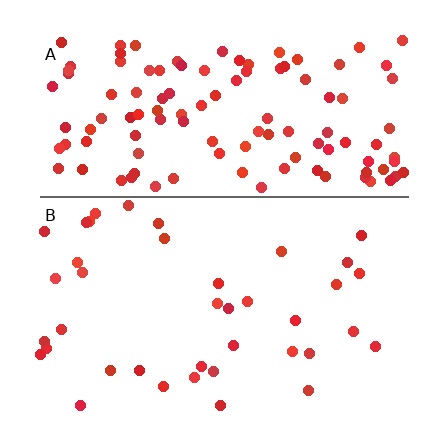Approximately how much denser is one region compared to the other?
Approximately 3.1× — region A over region B.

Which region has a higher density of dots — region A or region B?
A (the top).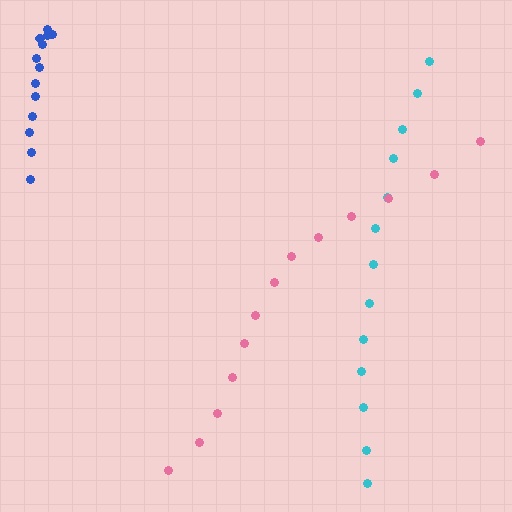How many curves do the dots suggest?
There are 3 distinct paths.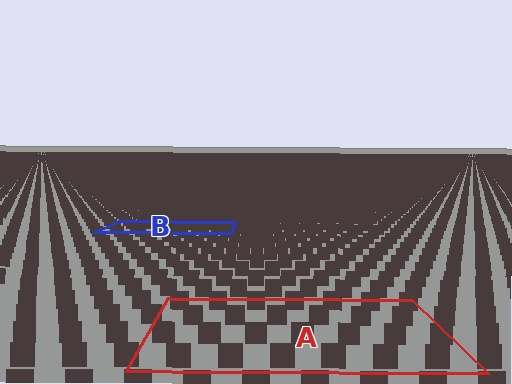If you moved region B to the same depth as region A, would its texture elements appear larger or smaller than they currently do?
They would appear larger. At a closer depth, the same texture elements are projected at a bigger on-screen size.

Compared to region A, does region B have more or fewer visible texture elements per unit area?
Region B has more texture elements per unit area — they are packed more densely because it is farther away.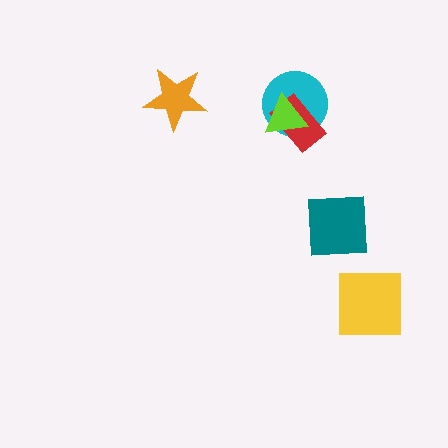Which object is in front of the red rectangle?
The lime triangle is in front of the red rectangle.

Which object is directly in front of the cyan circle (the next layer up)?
The red rectangle is directly in front of the cyan circle.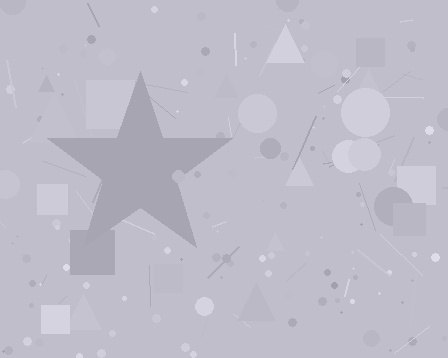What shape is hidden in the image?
A star is hidden in the image.